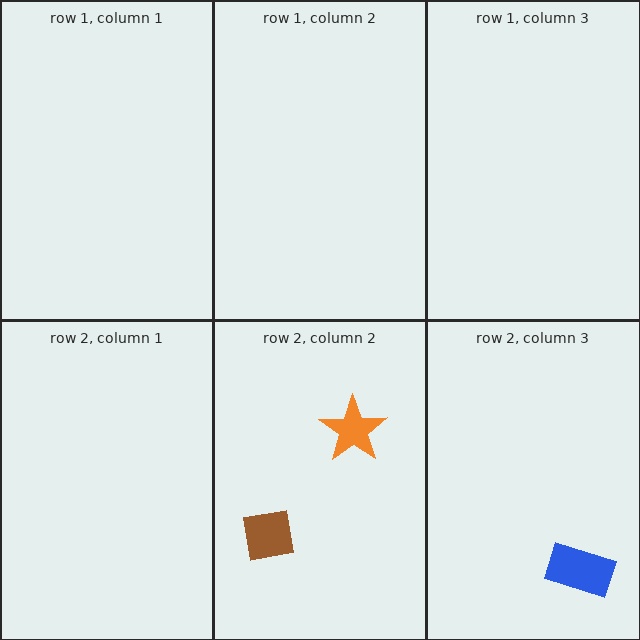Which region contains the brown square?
The row 2, column 2 region.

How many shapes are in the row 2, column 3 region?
1.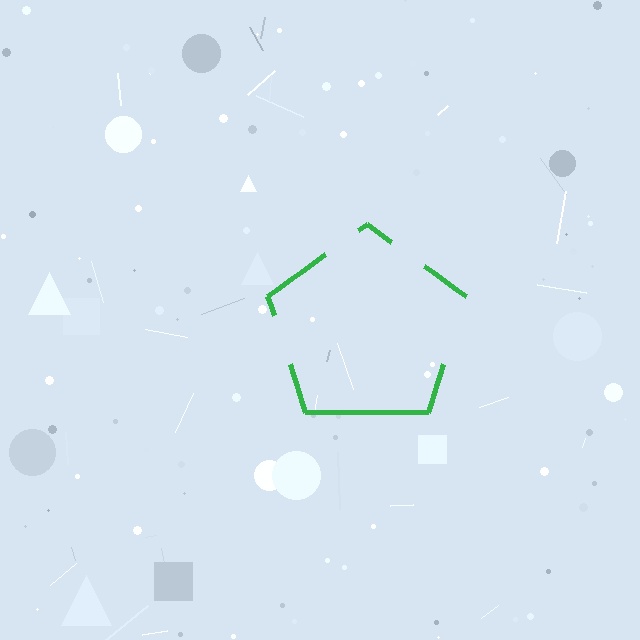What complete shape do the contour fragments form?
The contour fragments form a pentagon.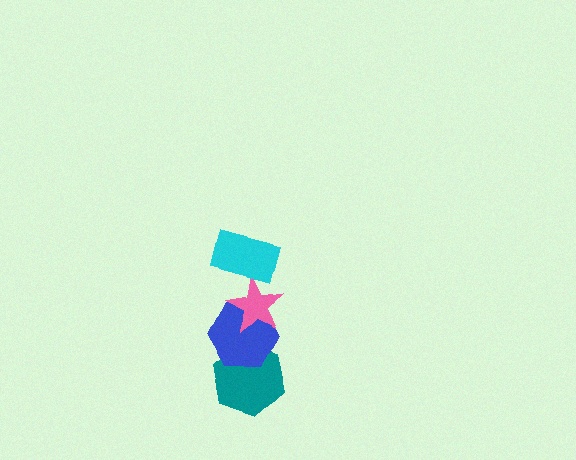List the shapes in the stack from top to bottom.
From top to bottom: the cyan rectangle, the pink star, the blue hexagon, the teal hexagon.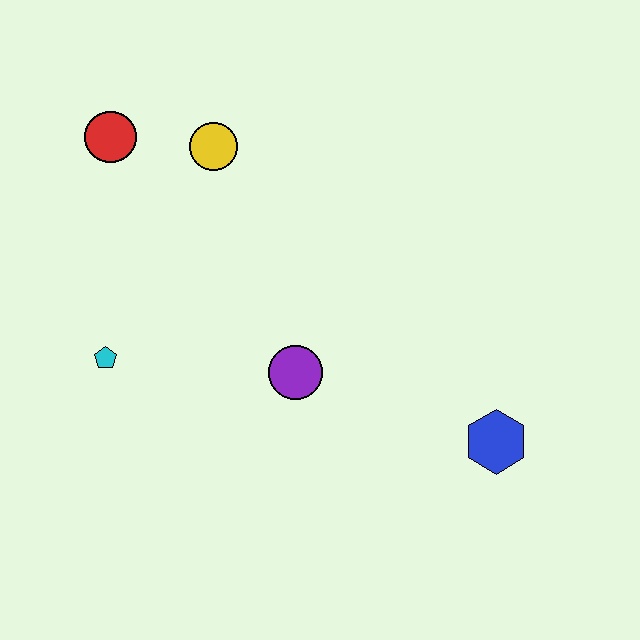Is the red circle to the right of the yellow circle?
No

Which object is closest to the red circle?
The yellow circle is closest to the red circle.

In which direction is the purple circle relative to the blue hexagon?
The purple circle is to the left of the blue hexagon.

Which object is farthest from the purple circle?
The red circle is farthest from the purple circle.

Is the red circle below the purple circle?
No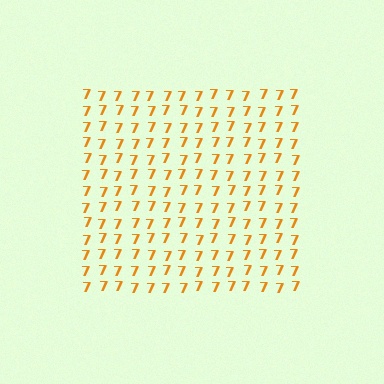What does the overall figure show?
The overall figure shows a square.